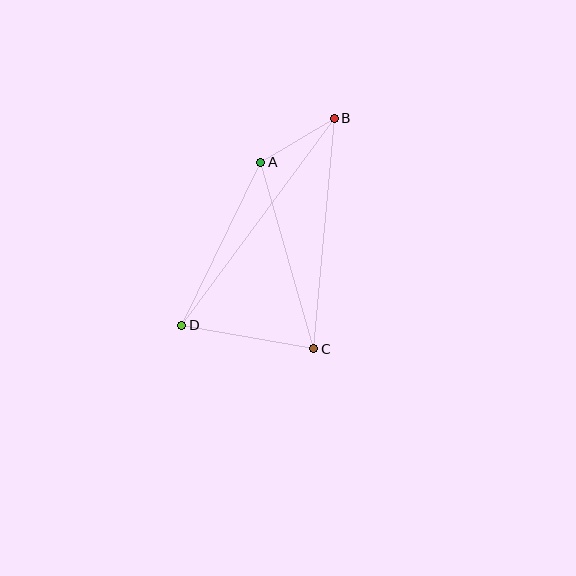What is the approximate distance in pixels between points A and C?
The distance between A and C is approximately 194 pixels.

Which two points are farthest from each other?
Points B and D are farthest from each other.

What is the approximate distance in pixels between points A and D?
The distance between A and D is approximately 181 pixels.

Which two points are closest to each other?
Points A and B are closest to each other.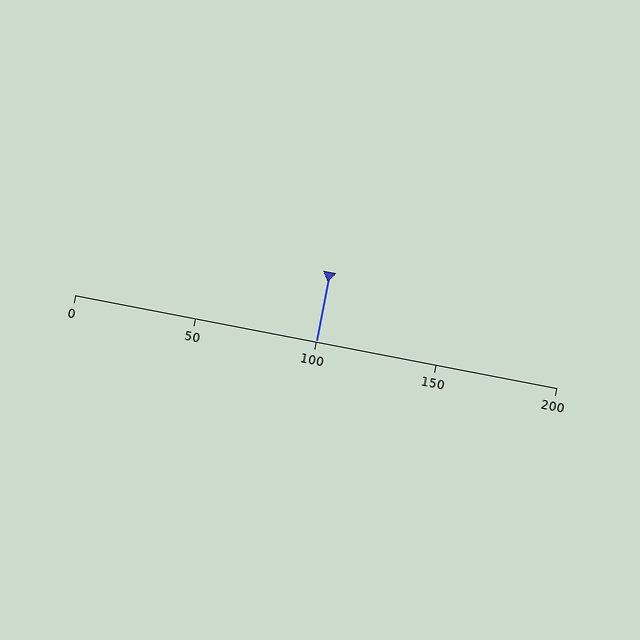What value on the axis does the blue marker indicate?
The marker indicates approximately 100.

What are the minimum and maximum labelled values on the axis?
The axis runs from 0 to 200.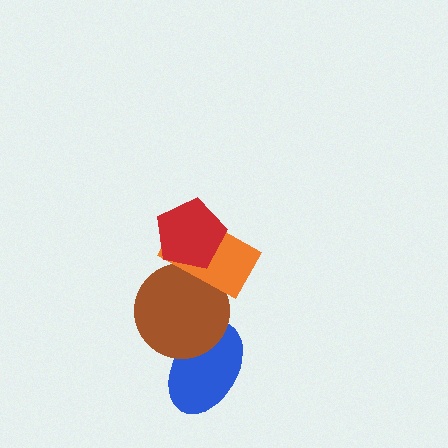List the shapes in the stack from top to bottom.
From top to bottom: the red pentagon, the orange rectangle, the brown circle, the blue ellipse.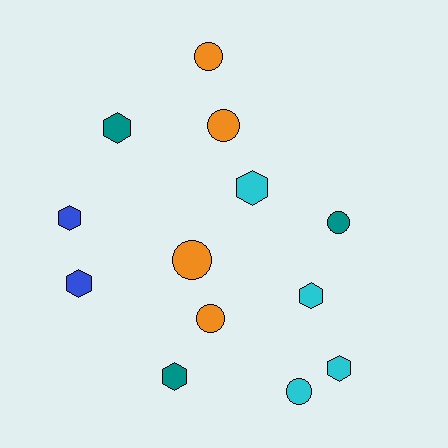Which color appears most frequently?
Orange, with 4 objects.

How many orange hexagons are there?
There are no orange hexagons.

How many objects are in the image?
There are 13 objects.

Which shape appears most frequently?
Hexagon, with 7 objects.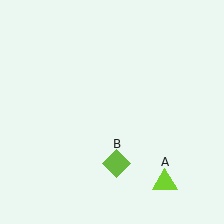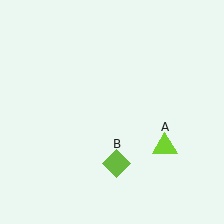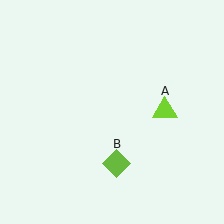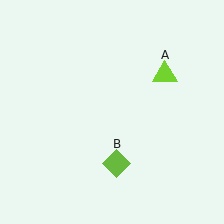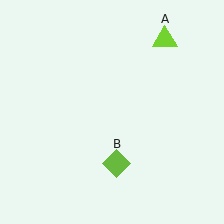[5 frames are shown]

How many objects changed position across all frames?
1 object changed position: lime triangle (object A).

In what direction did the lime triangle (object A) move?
The lime triangle (object A) moved up.